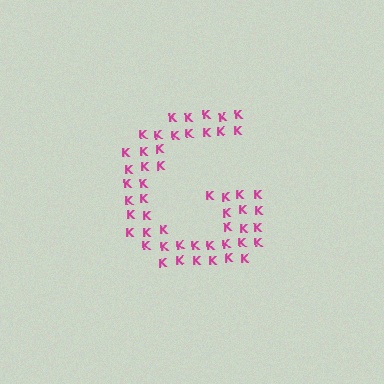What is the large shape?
The large shape is the letter G.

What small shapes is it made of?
It is made of small letter K's.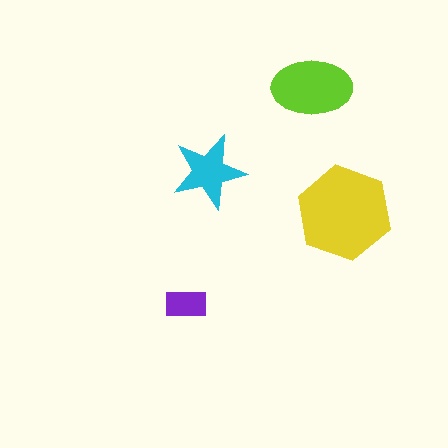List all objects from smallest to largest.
The purple rectangle, the cyan star, the lime ellipse, the yellow hexagon.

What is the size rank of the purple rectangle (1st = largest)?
4th.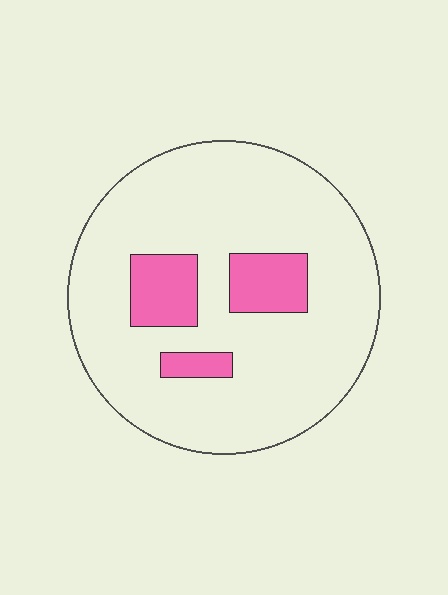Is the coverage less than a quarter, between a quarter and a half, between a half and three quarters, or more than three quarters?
Less than a quarter.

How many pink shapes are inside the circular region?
3.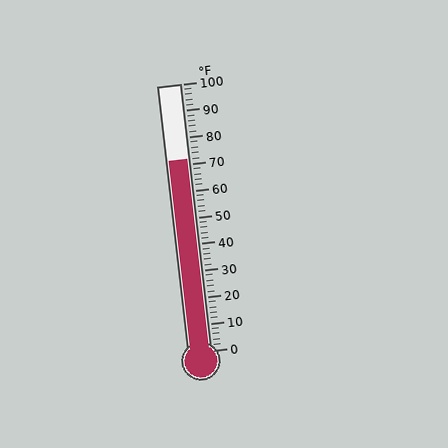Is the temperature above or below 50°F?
The temperature is above 50°F.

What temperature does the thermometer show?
The thermometer shows approximately 72°F.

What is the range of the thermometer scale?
The thermometer scale ranges from 0°F to 100°F.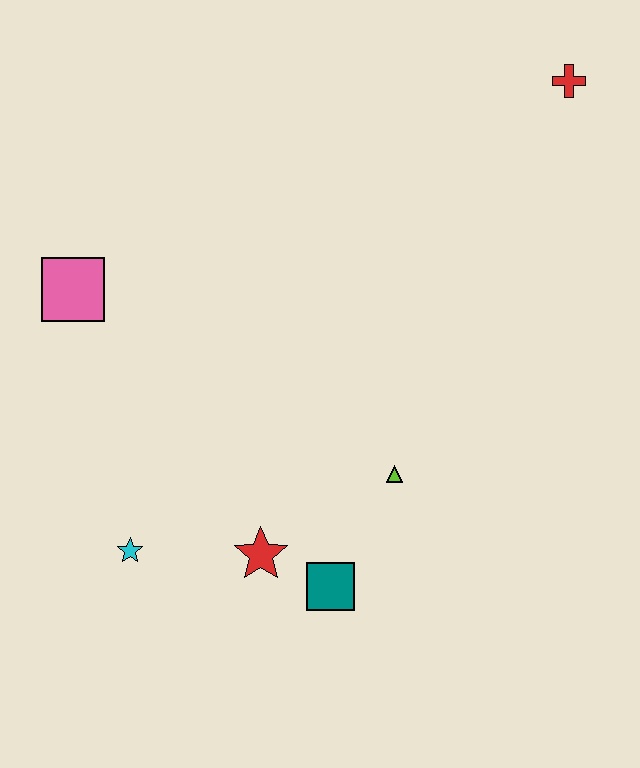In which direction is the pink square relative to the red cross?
The pink square is to the left of the red cross.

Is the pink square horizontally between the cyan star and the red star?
No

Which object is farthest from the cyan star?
The red cross is farthest from the cyan star.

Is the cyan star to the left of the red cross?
Yes